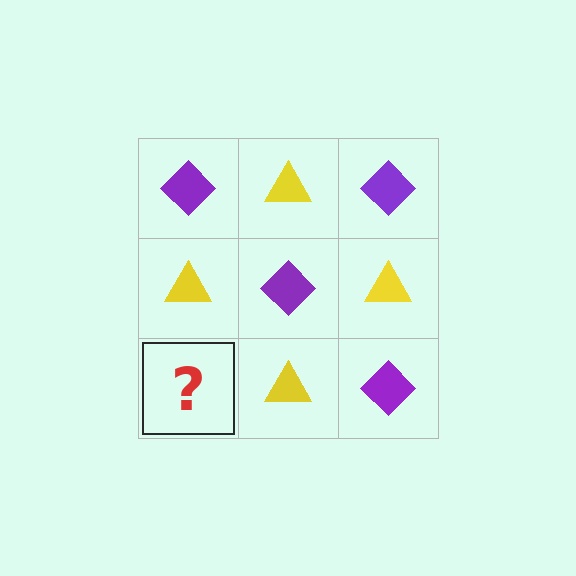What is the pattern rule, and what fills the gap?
The rule is that it alternates purple diamond and yellow triangle in a checkerboard pattern. The gap should be filled with a purple diamond.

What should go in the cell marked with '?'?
The missing cell should contain a purple diamond.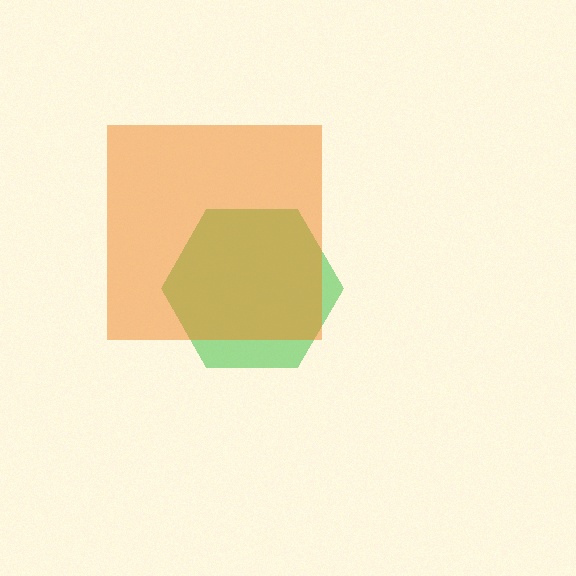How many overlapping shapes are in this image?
There are 2 overlapping shapes in the image.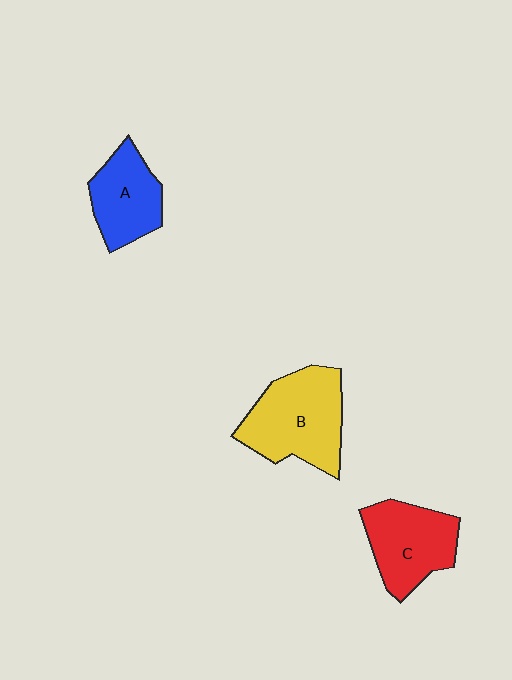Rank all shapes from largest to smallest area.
From largest to smallest: B (yellow), C (red), A (blue).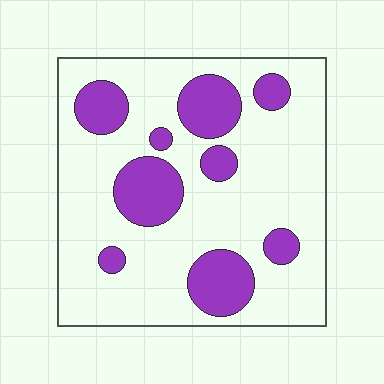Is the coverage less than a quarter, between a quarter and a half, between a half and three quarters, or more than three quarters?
Less than a quarter.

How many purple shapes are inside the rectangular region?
9.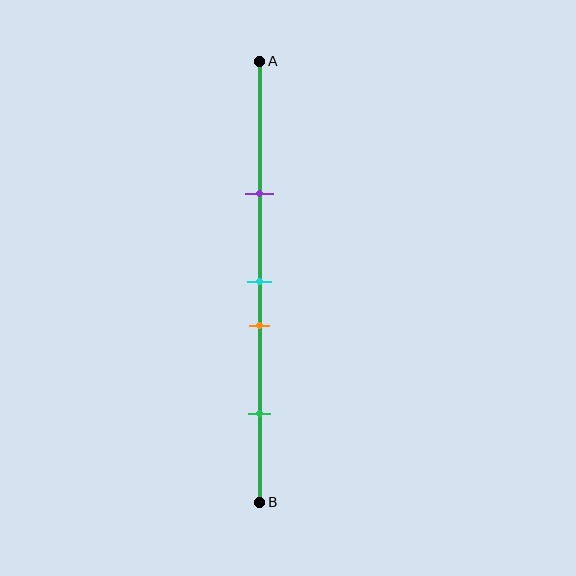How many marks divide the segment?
There are 4 marks dividing the segment.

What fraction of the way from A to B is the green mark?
The green mark is approximately 80% (0.8) of the way from A to B.